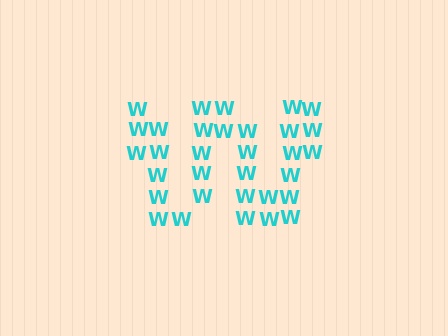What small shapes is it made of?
It is made of small letter W's.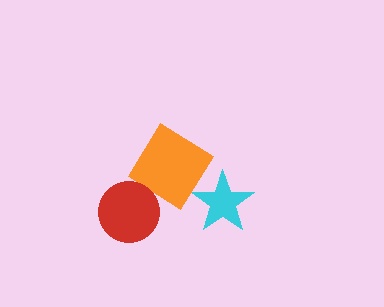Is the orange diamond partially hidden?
Yes, it is partially covered by another shape.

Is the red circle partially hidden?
No, no other shape covers it.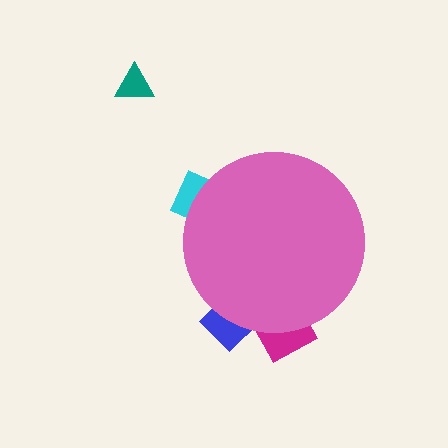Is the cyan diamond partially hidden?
Yes, the cyan diamond is partially hidden behind the pink circle.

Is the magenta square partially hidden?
Yes, the magenta square is partially hidden behind the pink circle.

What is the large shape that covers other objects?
A pink circle.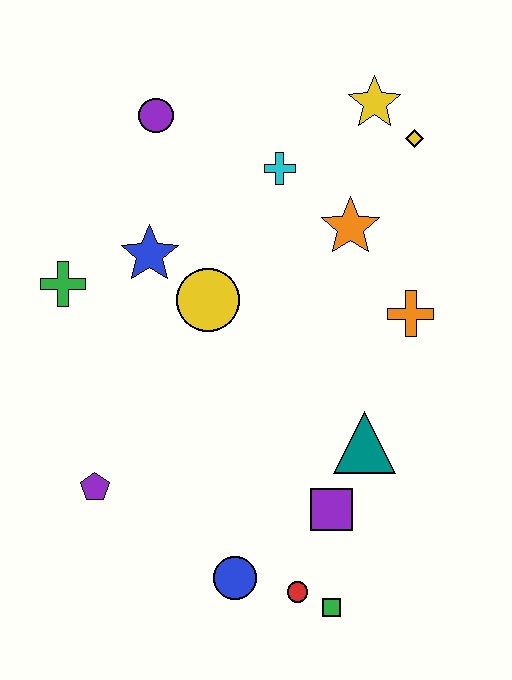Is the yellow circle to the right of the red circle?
No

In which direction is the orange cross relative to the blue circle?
The orange cross is above the blue circle.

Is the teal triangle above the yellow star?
No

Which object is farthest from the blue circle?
The yellow star is farthest from the blue circle.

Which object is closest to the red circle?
The green square is closest to the red circle.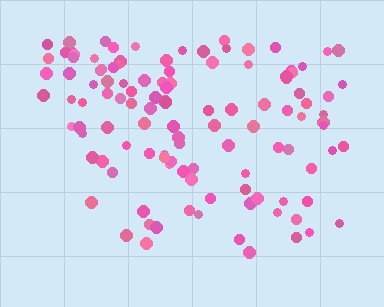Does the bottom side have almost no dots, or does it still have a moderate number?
Still a moderate number, just noticeably fewer than the top.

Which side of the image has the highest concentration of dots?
The top.